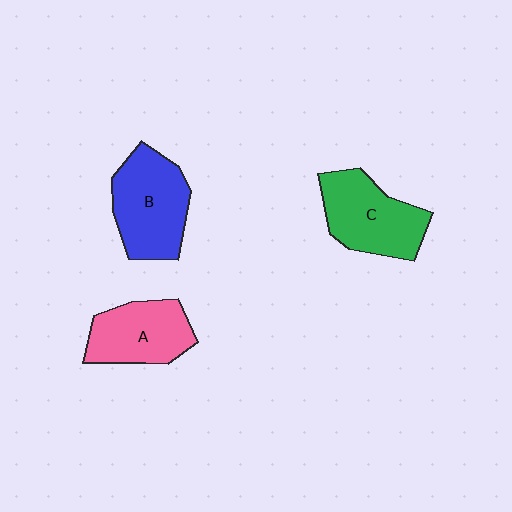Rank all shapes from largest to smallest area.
From largest to smallest: B (blue), C (green), A (pink).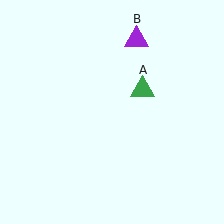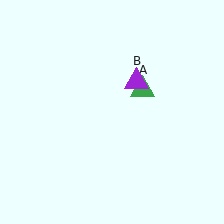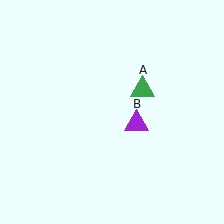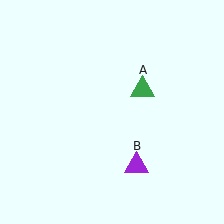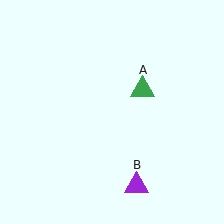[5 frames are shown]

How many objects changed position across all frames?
1 object changed position: purple triangle (object B).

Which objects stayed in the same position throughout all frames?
Green triangle (object A) remained stationary.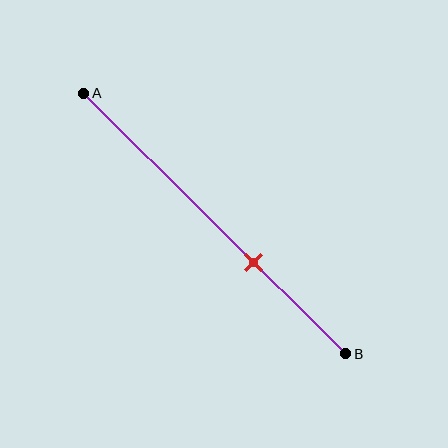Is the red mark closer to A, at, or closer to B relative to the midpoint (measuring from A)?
The red mark is closer to point B than the midpoint of segment AB.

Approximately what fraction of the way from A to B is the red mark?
The red mark is approximately 65% of the way from A to B.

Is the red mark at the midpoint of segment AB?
No, the mark is at about 65% from A, not at the 50% midpoint.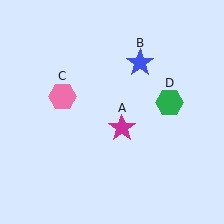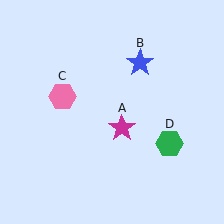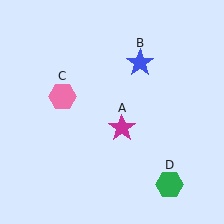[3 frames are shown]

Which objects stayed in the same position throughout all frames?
Magenta star (object A) and blue star (object B) and pink hexagon (object C) remained stationary.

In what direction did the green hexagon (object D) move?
The green hexagon (object D) moved down.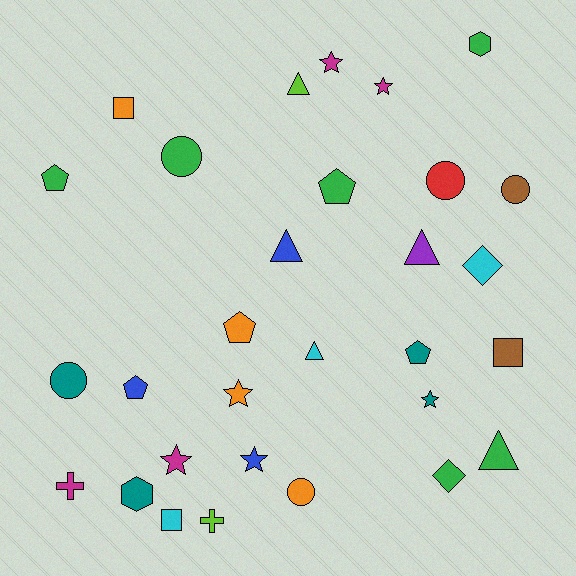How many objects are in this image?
There are 30 objects.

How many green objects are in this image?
There are 6 green objects.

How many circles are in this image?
There are 5 circles.